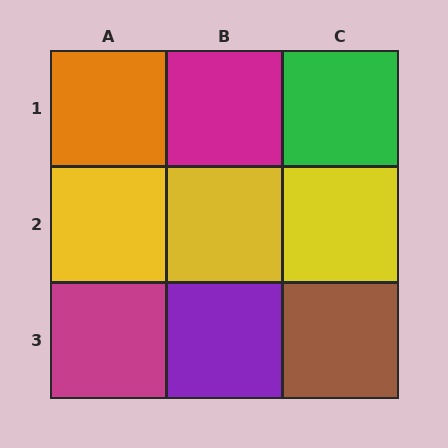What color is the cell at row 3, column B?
Purple.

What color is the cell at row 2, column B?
Yellow.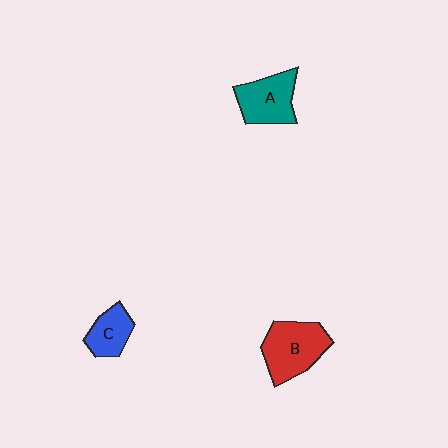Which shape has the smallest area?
Shape C (blue).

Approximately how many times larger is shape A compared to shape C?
Approximately 1.4 times.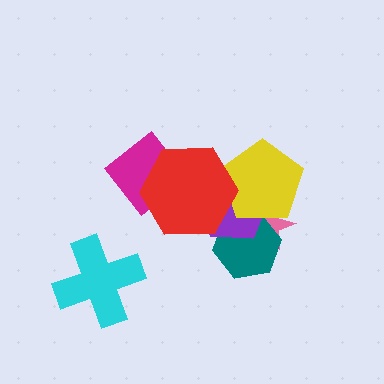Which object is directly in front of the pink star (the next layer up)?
The teal hexagon is directly in front of the pink star.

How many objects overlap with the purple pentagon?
4 objects overlap with the purple pentagon.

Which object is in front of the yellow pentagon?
The red hexagon is in front of the yellow pentagon.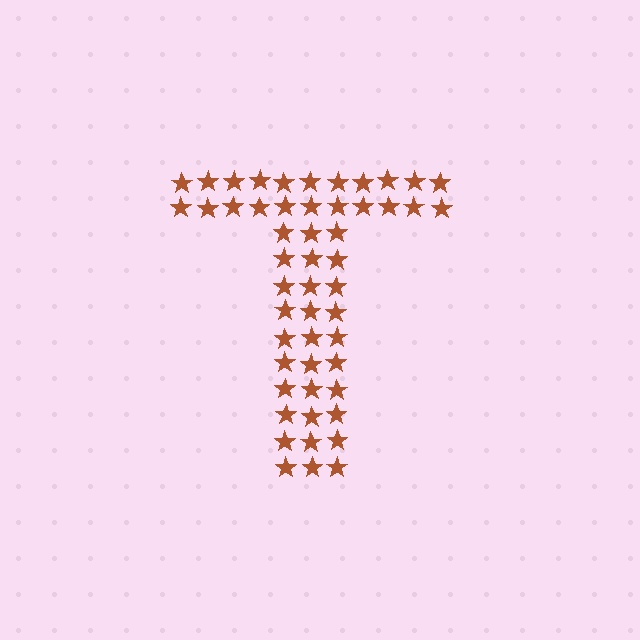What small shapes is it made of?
It is made of small stars.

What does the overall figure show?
The overall figure shows the letter T.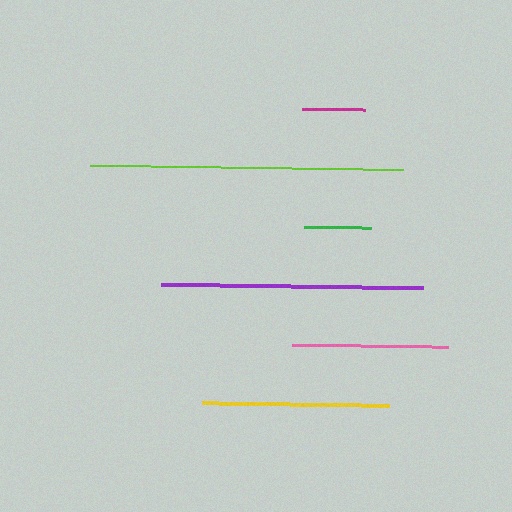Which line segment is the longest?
The lime line is the longest at approximately 313 pixels.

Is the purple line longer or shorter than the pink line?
The purple line is longer than the pink line.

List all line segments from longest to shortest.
From longest to shortest: lime, purple, yellow, pink, green, magenta.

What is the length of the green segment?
The green segment is approximately 67 pixels long.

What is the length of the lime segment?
The lime segment is approximately 313 pixels long.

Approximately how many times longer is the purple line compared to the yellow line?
The purple line is approximately 1.4 times the length of the yellow line.